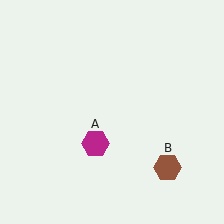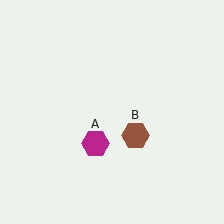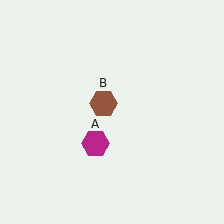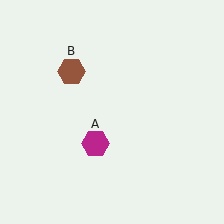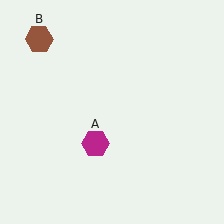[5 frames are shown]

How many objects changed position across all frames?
1 object changed position: brown hexagon (object B).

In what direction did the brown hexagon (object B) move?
The brown hexagon (object B) moved up and to the left.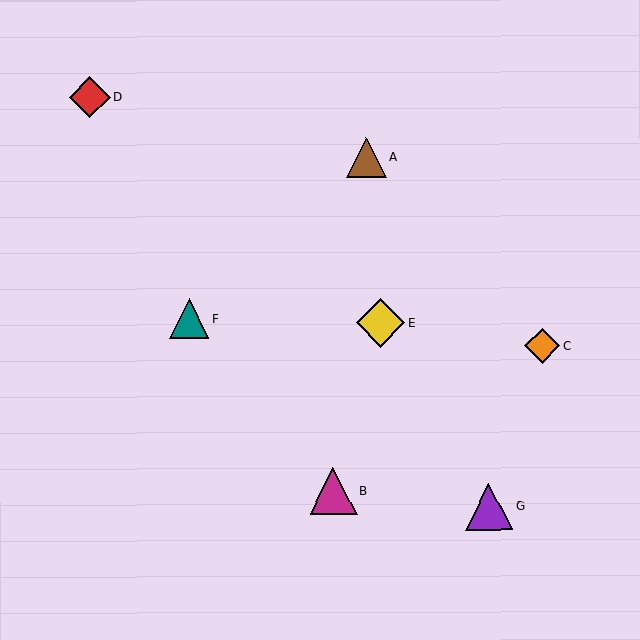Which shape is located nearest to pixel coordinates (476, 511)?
The purple triangle (labeled G) at (489, 506) is nearest to that location.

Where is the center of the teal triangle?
The center of the teal triangle is at (189, 319).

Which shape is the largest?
The yellow diamond (labeled E) is the largest.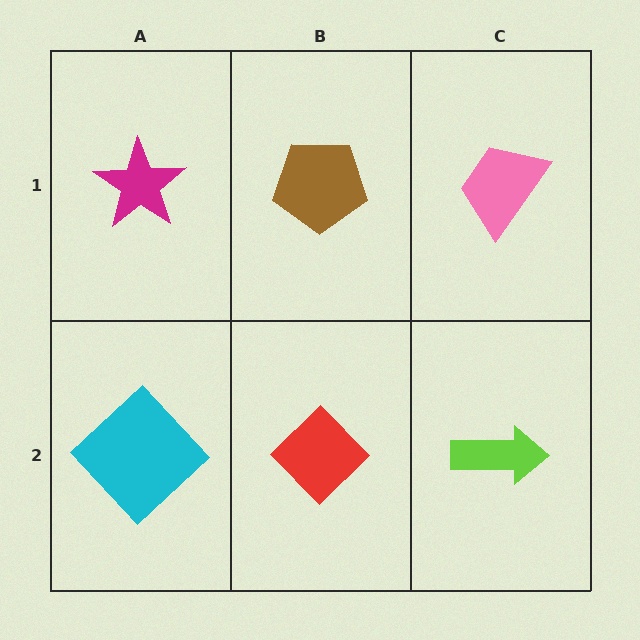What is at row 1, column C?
A pink trapezoid.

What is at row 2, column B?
A red diamond.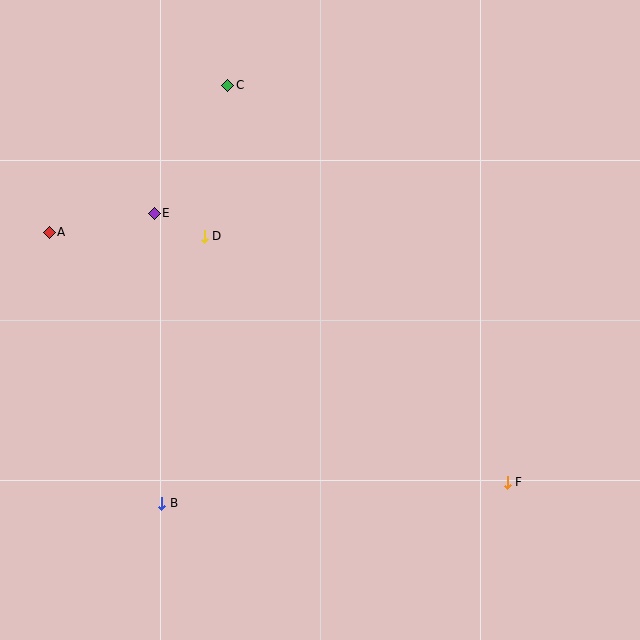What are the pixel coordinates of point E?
Point E is at (154, 213).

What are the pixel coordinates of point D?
Point D is at (204, 236).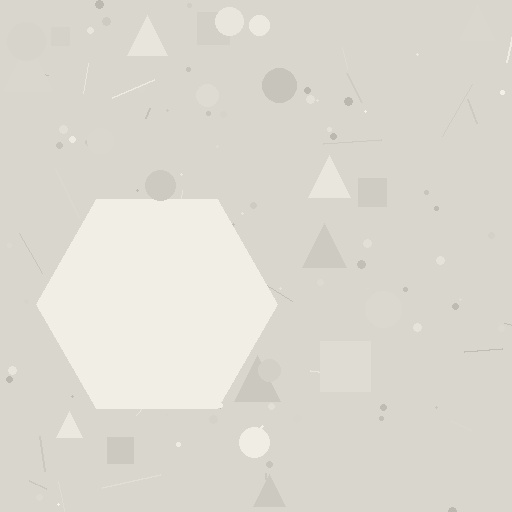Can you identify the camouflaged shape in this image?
The camouflaged shape is a hexagon.